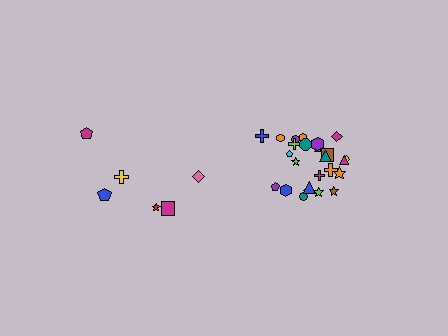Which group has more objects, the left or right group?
The right group.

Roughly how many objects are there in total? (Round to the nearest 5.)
Roughly 30 objects in total.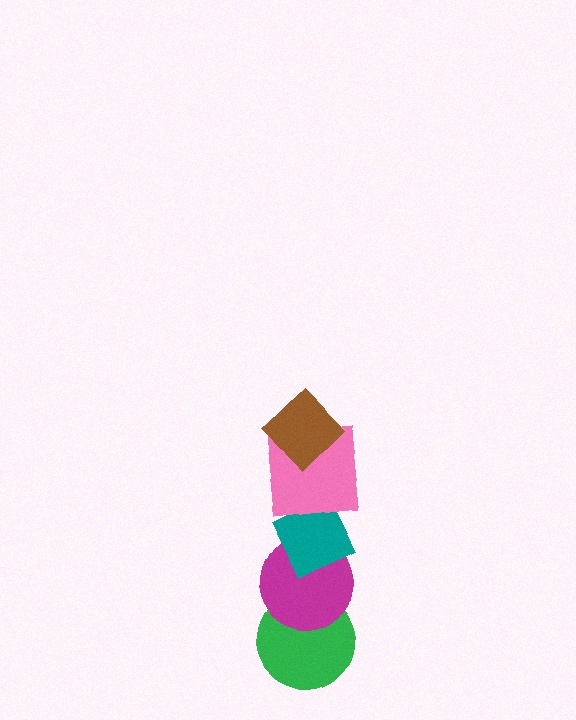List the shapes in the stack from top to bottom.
From top to bottom: the brown diamond, the pink square, the teal diamond, the magenta circle, the green circle.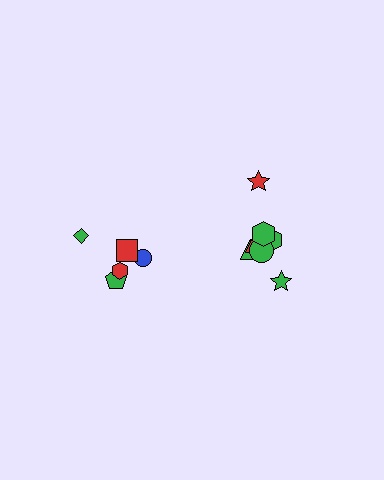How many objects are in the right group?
There are 7 objects.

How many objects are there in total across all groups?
There are 12 objects.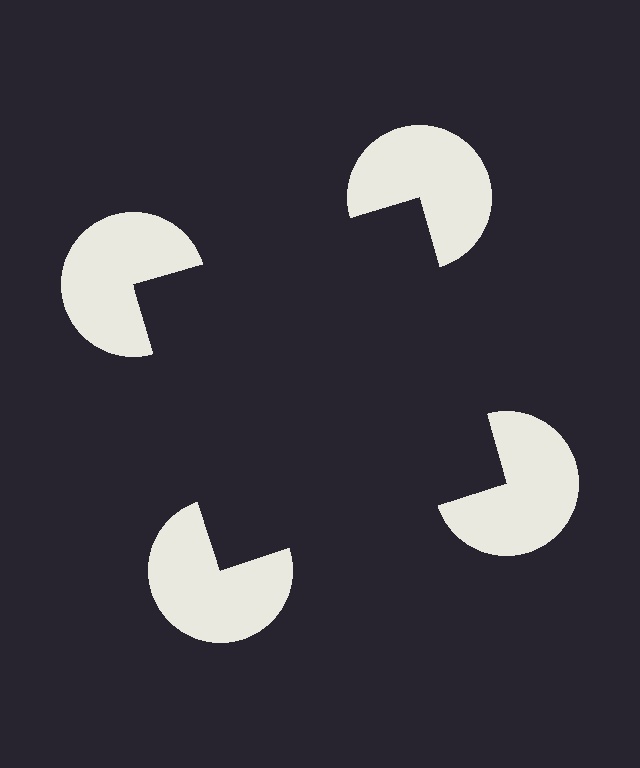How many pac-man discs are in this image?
There are 4 — one at each vertex of the illusory square.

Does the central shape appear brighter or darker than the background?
It typically appears slightly darker than the background, even though no actual brightness change is drawn.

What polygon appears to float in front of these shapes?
An illusory square — its edges are inferred from the aligned wedge cuts in the pac-man discs, not physically drawn.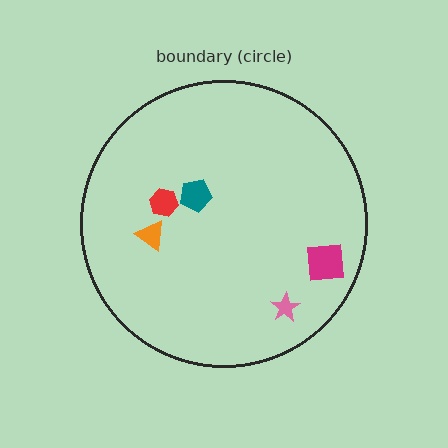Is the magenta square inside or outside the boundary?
Inside.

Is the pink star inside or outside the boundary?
Inside.